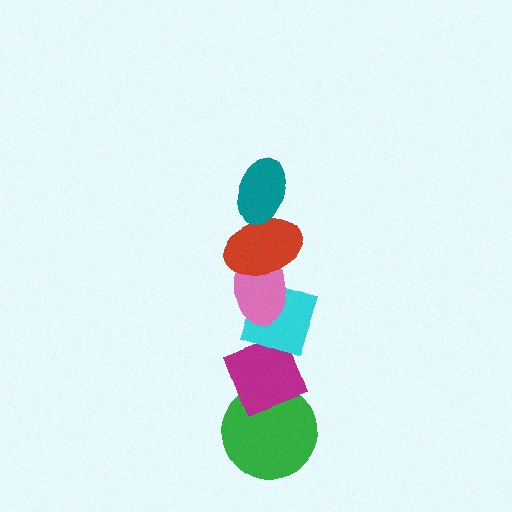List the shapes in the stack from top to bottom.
From top to bottom: the teal ellipse, the red ellipse, the pink ellipse, the cyan diamond, the magenta diamond, the green circle.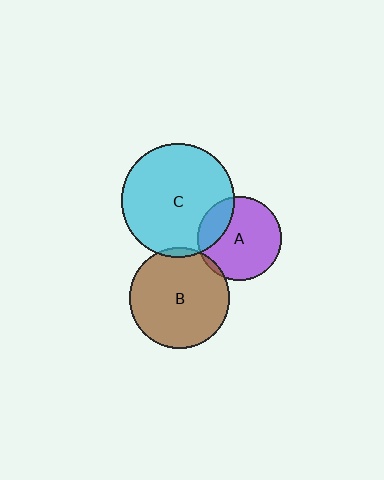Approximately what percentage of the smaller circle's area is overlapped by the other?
Approximately 20%.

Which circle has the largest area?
Circle C (cyan).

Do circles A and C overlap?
Yes.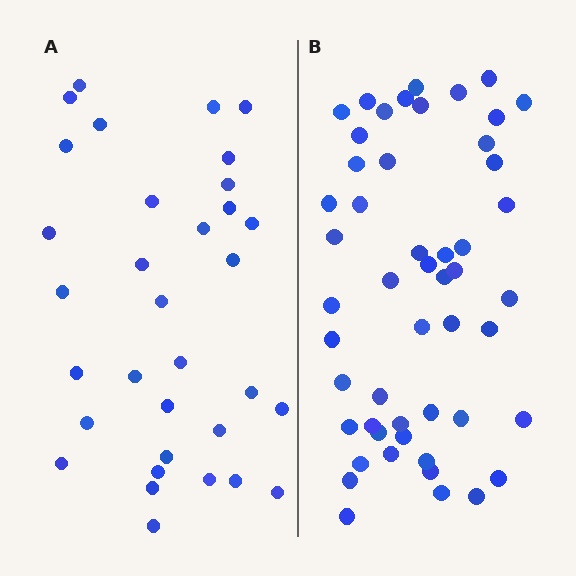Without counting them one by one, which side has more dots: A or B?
Region B (the right region) has more dots.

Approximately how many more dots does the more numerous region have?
Region B has approximately 20 more dots than region A.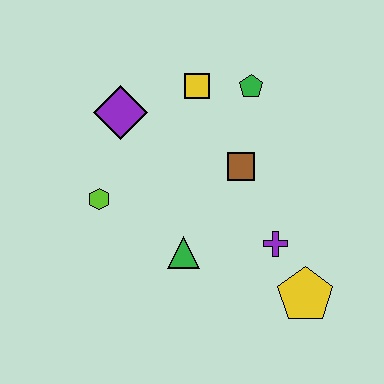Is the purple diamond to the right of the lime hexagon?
Yes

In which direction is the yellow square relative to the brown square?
The yellow square is above the brown square.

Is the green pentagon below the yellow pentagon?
No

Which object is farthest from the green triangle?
The green pentagon is farthest from the green triangle.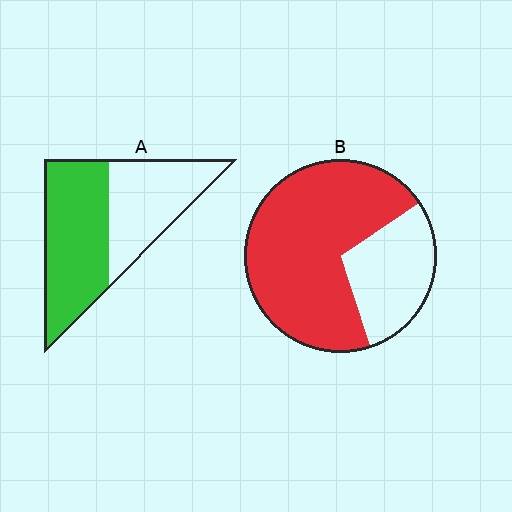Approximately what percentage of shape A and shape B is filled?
A is approximately 55% and B is approximately 70%.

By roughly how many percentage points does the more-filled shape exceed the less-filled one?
By roughly 15 percentage points (B over A).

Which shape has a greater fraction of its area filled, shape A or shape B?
Shape B.